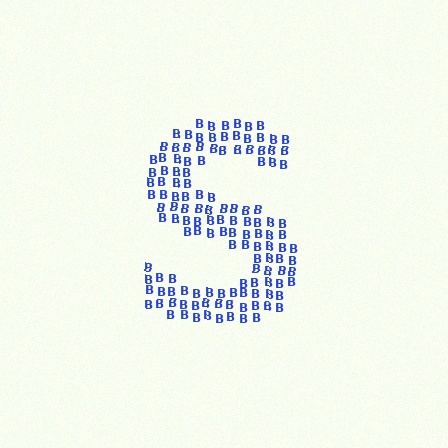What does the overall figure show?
The overall figure shows the letter S.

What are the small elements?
The small elements are letter B's.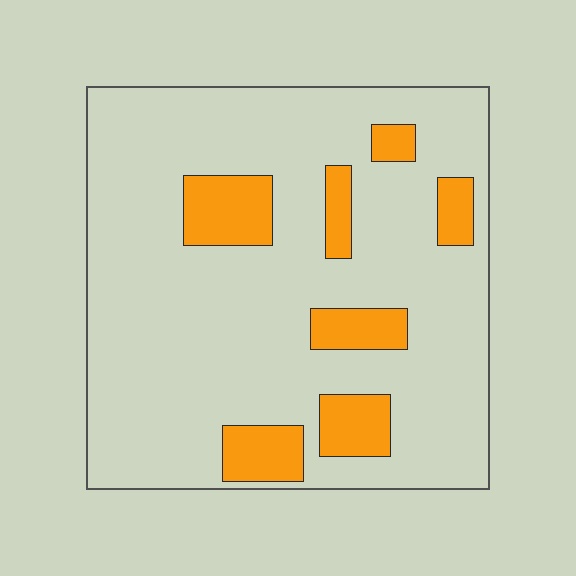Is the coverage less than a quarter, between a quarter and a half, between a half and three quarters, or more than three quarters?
Less than a quarter.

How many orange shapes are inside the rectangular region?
7.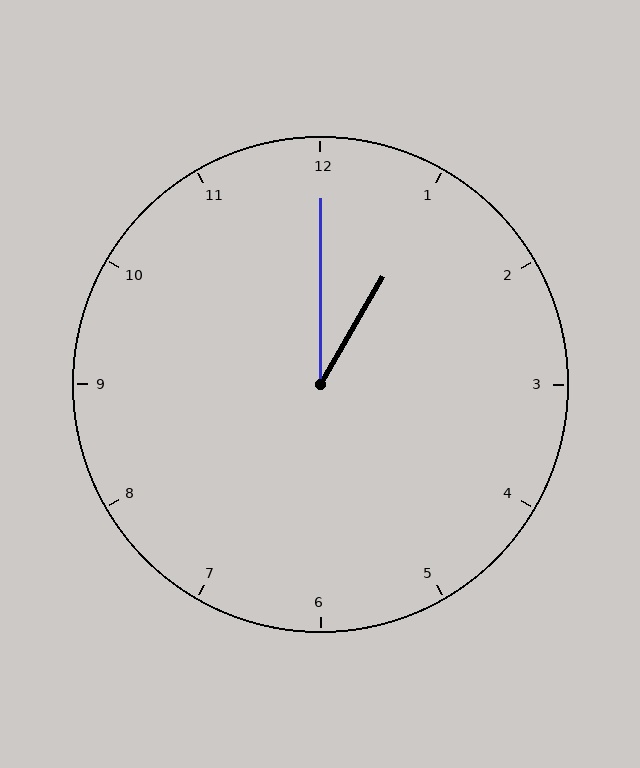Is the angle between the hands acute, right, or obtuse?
It is acute.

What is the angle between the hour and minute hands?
Approximately 30 degrees.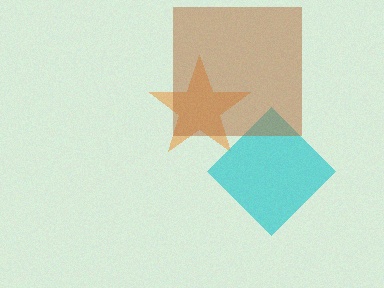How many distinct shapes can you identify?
There are 3 distinct shapes: an orange star, a cyan diamond, a brown square.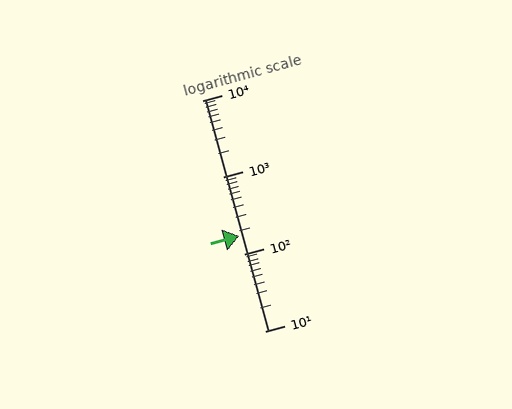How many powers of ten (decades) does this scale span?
The scale spans 3 decades, from 10 to 10000.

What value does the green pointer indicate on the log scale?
The pointer indicates approximately 170.